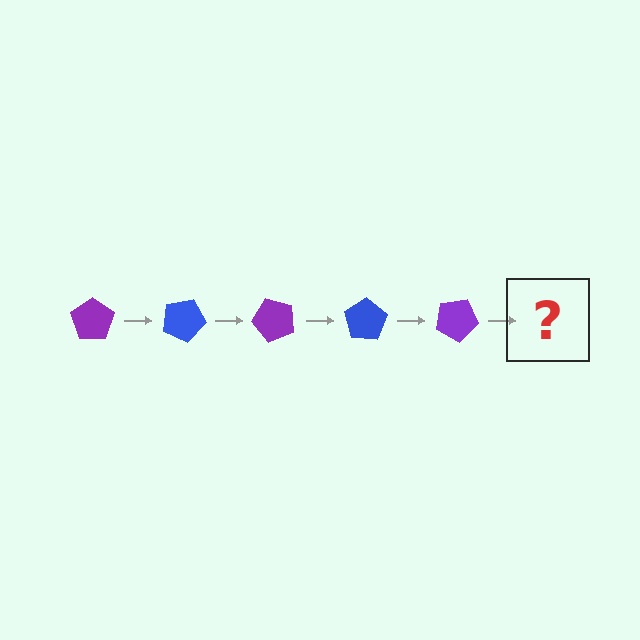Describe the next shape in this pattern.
It should be a blue pentagon, rotated 125 degrees from the start.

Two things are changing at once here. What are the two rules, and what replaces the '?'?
The two rules are that it rotates 25 degrees each step and the color cycles through purple and blue. The '?' should be a blue pentagon, rotated 125 degrees from the start.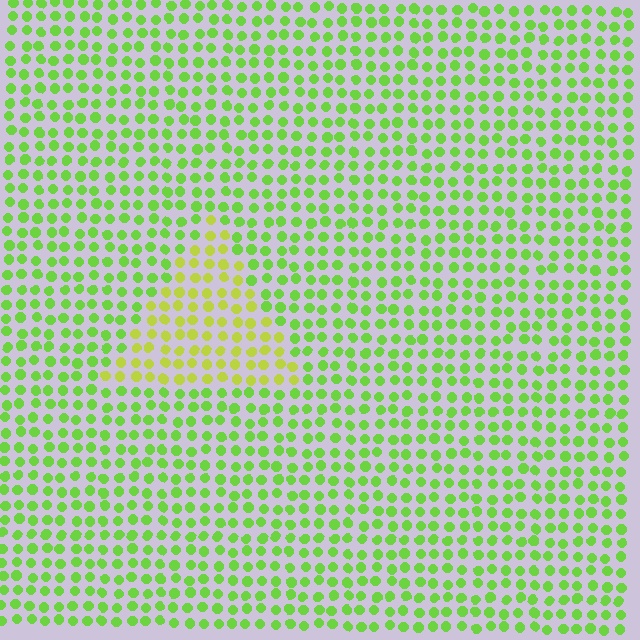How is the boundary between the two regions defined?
The boundary is defined purely by a slight shift in hue (about 31 degrees). Spacing, size, and orientation are identical on both sides.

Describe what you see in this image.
The image is filled with small lime elements in a uniform arrangement. A triangle-shaped region is visible where the elements are tinted to a slightly different hue, forming a subtle color boundary.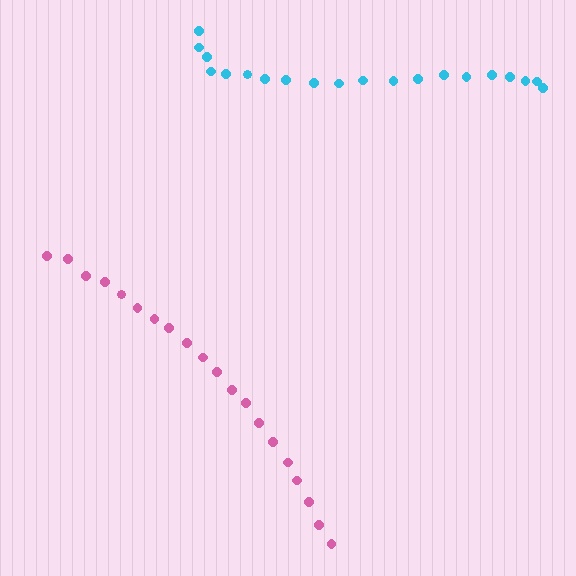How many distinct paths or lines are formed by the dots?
There are 2 distinct paths.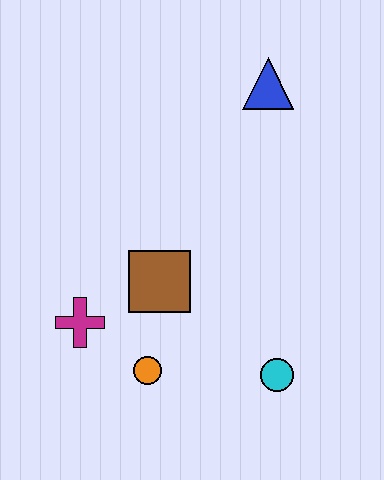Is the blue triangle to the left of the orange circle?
No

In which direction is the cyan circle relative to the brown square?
The cyan circle is to the right of the brown square.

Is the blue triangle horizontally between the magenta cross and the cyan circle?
Yes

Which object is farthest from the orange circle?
The blue triangle is farthest from the orange circle.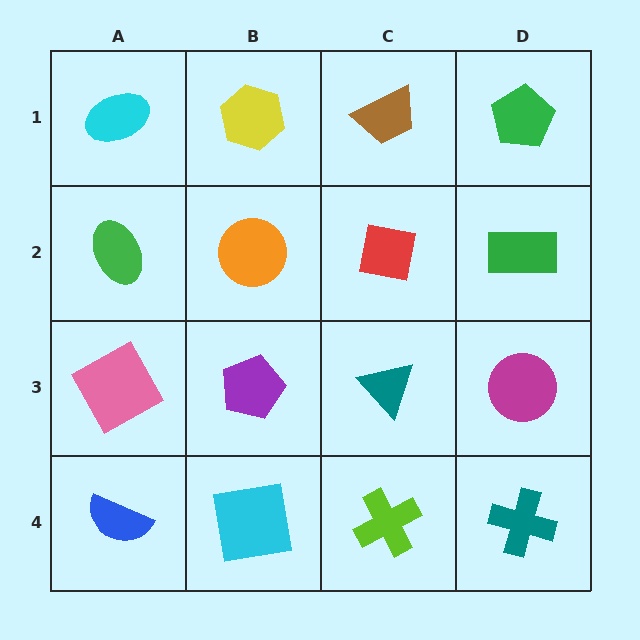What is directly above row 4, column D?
A magenta circle.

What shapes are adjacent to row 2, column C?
A brown trapezoid (row 1, column C), a teal triangle (row 3, column C), an orange circle (row 2, column B), a green rectangle (row 2, column D).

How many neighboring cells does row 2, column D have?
3.